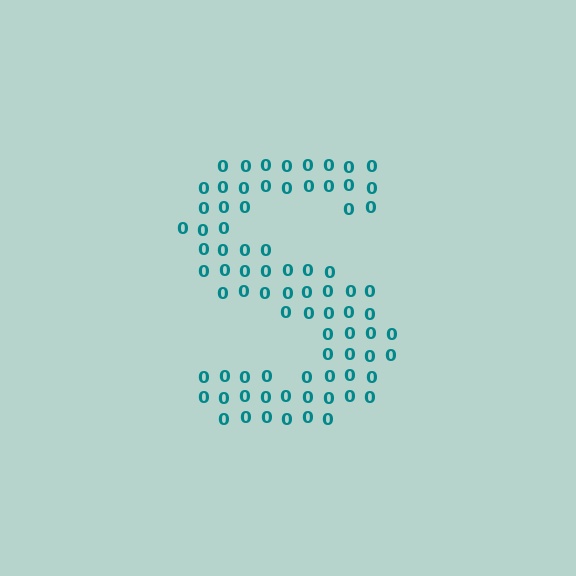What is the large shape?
The large shape is the letter S.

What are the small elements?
The small elements are digit 0's.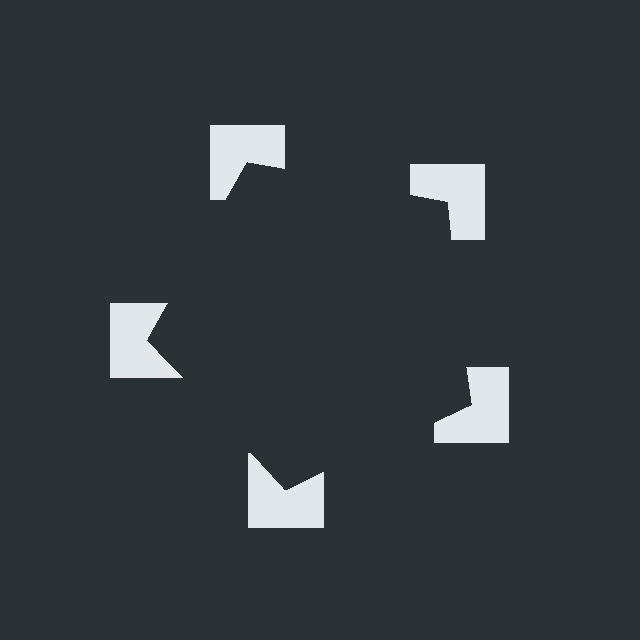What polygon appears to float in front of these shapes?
An illusory pentagon — its edges are inferred from the aligned wedge cuts in the notched squares, not physically drawn.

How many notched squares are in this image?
There are 5 — one at each vertex of the illusory pentagon.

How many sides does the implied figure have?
5 sides.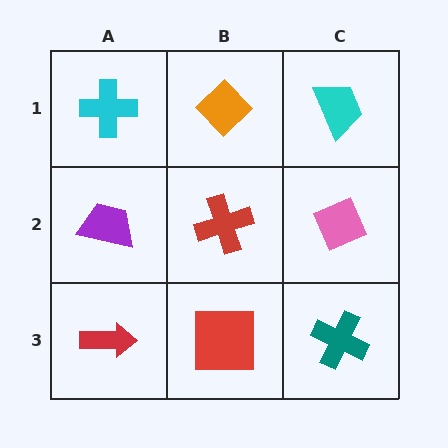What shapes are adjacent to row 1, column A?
A purple trapezoid (row 2, column A), an orange diamond (row 1, column B).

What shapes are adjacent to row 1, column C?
A pink diamond (row 2, column C), an orange diamond (row 1, column B).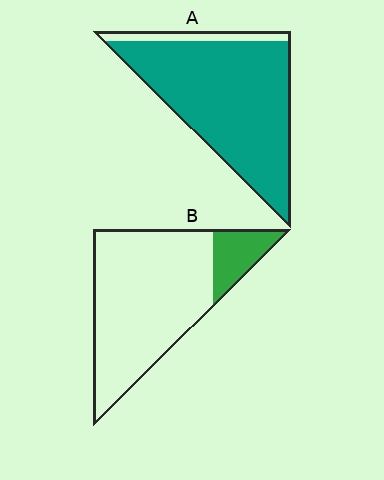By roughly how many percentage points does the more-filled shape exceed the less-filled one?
By roughly 75 percentage points (A over B).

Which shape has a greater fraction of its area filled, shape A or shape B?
Shape A.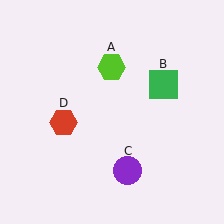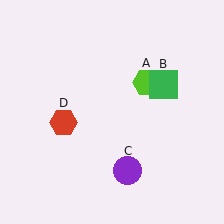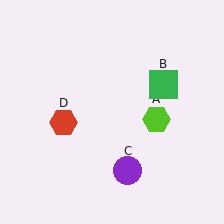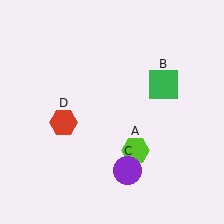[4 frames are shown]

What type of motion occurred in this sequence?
The lime hexagon (object A) rotated clockwise around the center of the scene.